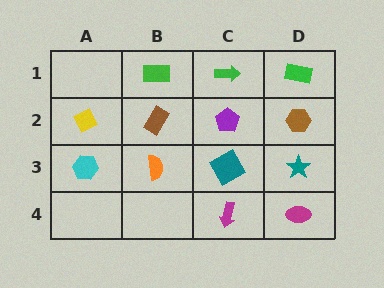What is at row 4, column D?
A magenta ellipse.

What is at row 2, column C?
A purple pentagon.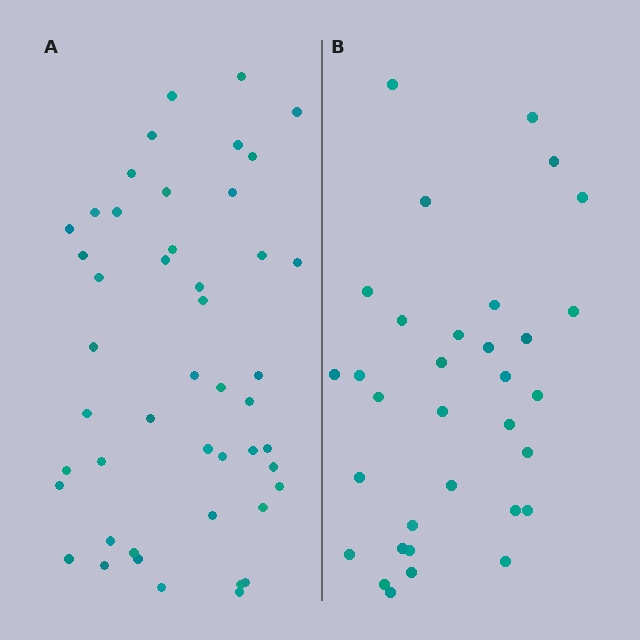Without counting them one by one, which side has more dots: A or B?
Region A (the left region) has more dots.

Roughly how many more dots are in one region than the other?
Region A has approximately 15 more dots than region B.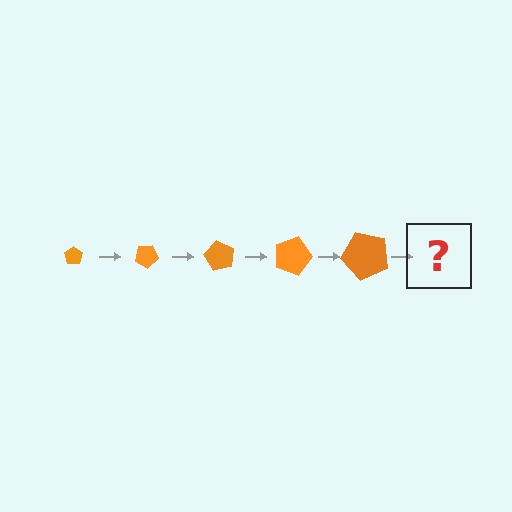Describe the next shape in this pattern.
It should be a pentagon, larger than the previous one and rotated 150 degrees from the start.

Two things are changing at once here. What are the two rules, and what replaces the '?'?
The two rules are that the pentagon grows larger each step and it rotates 30 degrees each step. The '?' should be a pentagon, larger than the previous one and rotated 150 degrees from the start.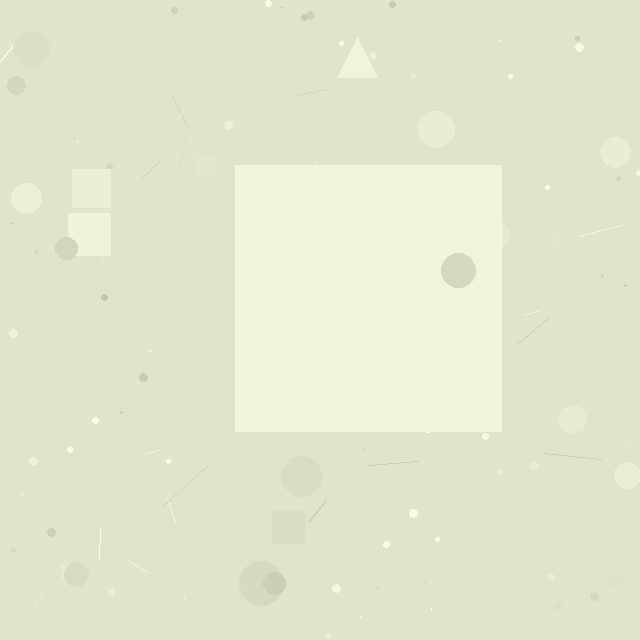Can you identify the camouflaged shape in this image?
The camouflaged shape is a square.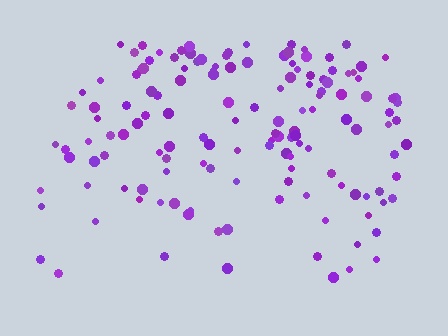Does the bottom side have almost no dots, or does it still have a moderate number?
Still a moderate number, just noticeably fewer than the top.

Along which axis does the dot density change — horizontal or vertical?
Vertical.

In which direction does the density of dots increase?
From bottom to top, with the top side densest.